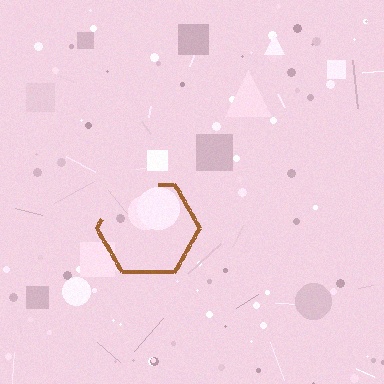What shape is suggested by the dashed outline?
The dashed outline suggests a hexagon.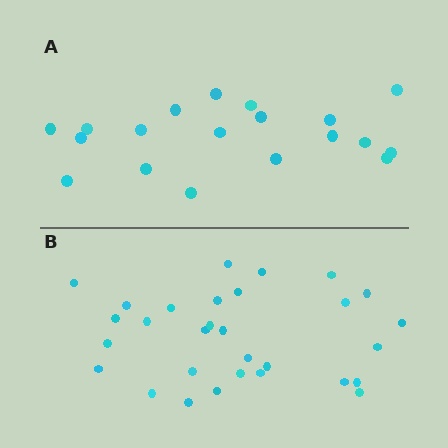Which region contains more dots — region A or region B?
Region B (the bottom region) has more dots.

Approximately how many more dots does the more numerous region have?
Region B has roughly 12 or so more dots than region A.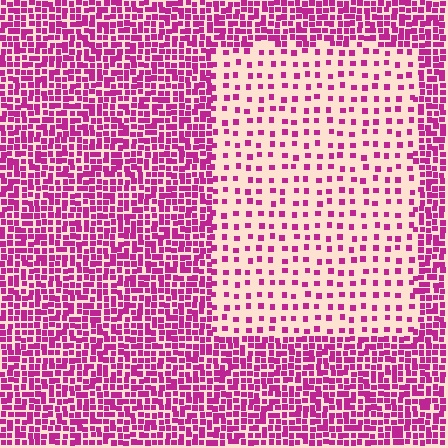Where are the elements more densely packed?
The elements are more densely packed outside the rectangle boundary.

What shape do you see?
I see a rectangle.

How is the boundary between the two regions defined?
The boundary is defined by a change in element density (approximately 2.8x ratio). All elements are the same color, size, and shape.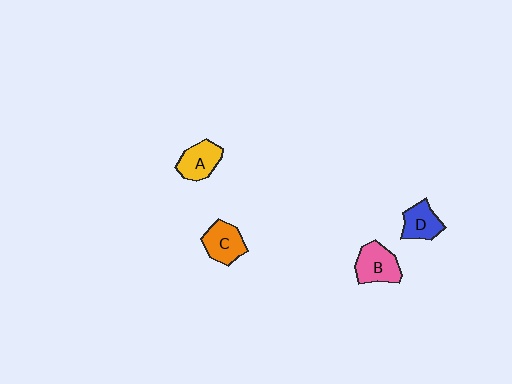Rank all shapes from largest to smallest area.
From largest to smallest: B (pink), C (orange), A (yellow), D (blue).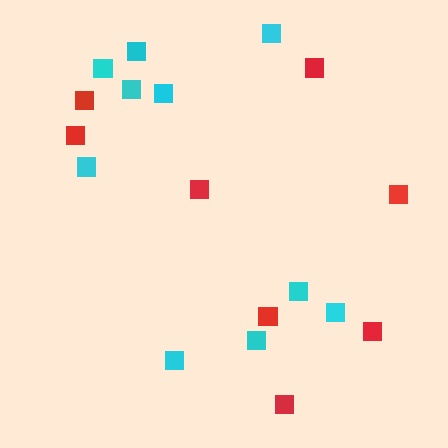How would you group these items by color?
There are 2 groups: one group of red squares (8) and one group of cyan squares (10).